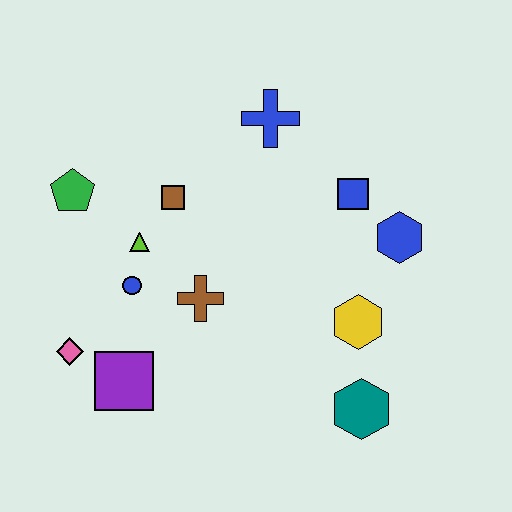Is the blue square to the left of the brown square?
No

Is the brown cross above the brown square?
No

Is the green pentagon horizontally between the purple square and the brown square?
No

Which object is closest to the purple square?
The pink diamond is closest to the purple square.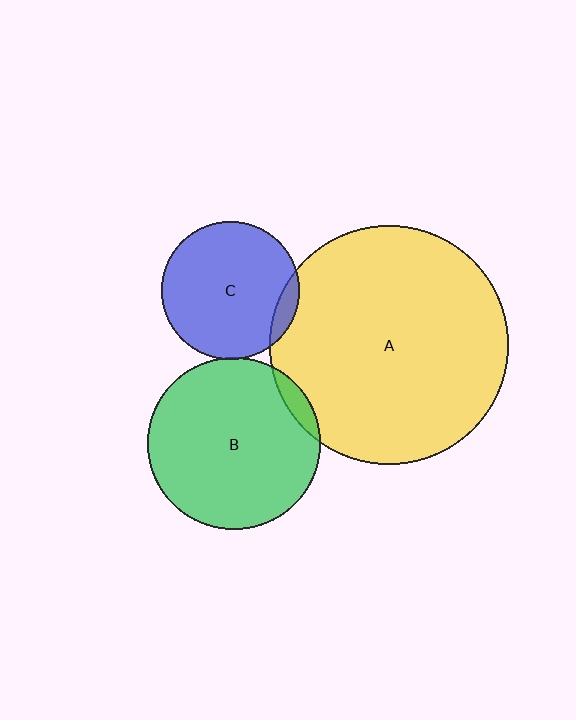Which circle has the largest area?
Circle A (yellow).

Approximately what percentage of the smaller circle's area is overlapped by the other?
Approximately 5%.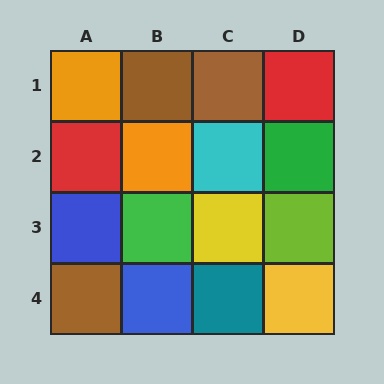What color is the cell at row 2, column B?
Orange.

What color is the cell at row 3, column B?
Green.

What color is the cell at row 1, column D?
Red.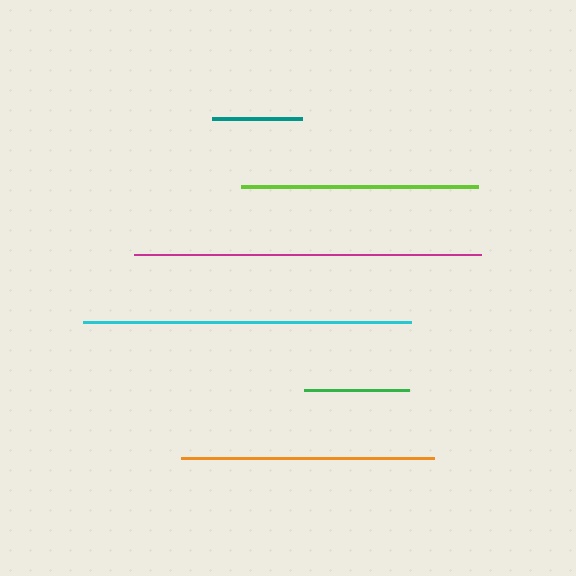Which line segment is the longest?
The magenta line is the longest at approximately 347 pixels.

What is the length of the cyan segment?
The cyan segment is approximately 328 pixels long.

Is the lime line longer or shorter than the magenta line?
The magenta line is longer than the lime line.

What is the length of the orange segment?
The orange segment is approximately 253 pixels long.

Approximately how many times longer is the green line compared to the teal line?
The green line is approximately 1.2 times the length of the teal line.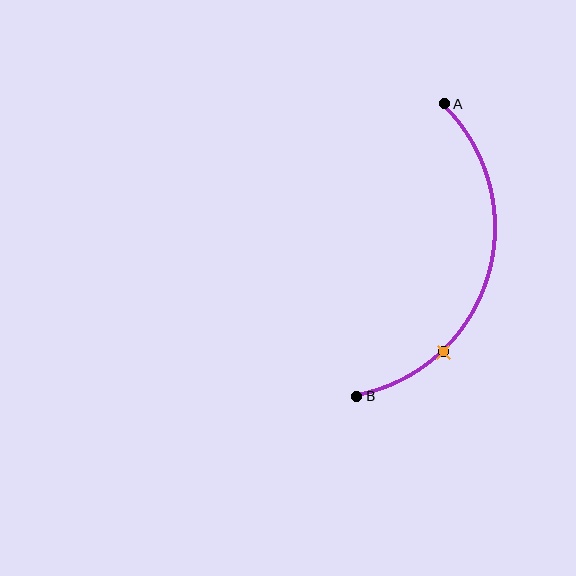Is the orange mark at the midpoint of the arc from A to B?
No. The orange mark lies on the arc but is closer to endpoint B. The arc midpoint would be at the point on the curve equidistant along the arc from both A and B.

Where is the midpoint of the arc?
The arc midpoint is the point on the curve farthest from the straight line joining A and B. It sits to the right of that line.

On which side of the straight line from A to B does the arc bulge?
The arc bulges to the right of the straight line connecting A and B.